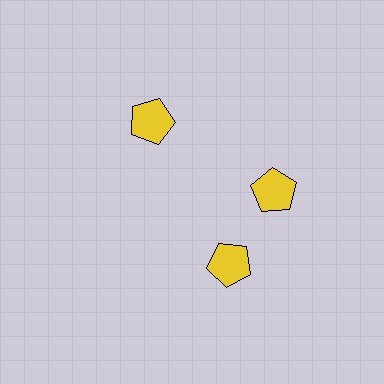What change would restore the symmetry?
The symmetry would be restored by rotating it back into even spacing with its neighbors so that all 3 pentagons sit at equal angles and equal distance from the center.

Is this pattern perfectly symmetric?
No. The 3 yellow pentagons are arranged in a ring, but one element near the 7 o'clock position is rotated out of alignment along the ring, breaking the 3-fold rotational symmetry.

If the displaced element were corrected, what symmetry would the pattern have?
It would have 3-fold rotational symmetry — the pattern would map onto itself every 120 degrees.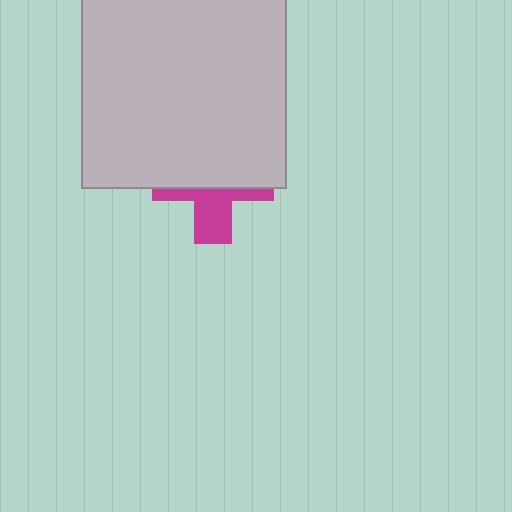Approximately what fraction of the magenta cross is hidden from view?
Roughly 61% of the magenta cross is hidden behind the light gray rectangle.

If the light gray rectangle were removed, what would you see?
You would see the complete magenta cross.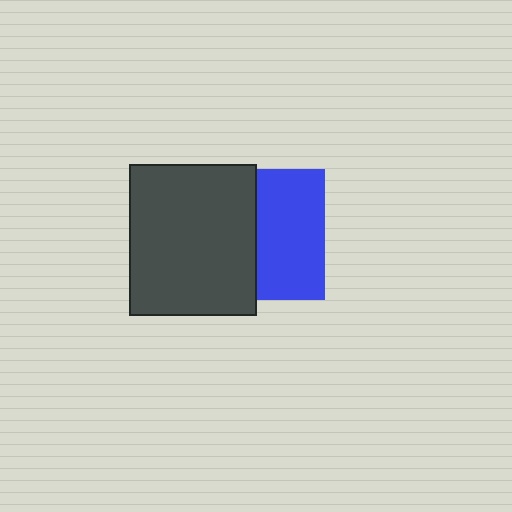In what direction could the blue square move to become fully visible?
The blue square could move right. That would shift it out from behind the dark gray rectangle entirely.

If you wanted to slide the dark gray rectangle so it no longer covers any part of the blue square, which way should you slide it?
Slide it left — that is the most direct way to separate the two shapes.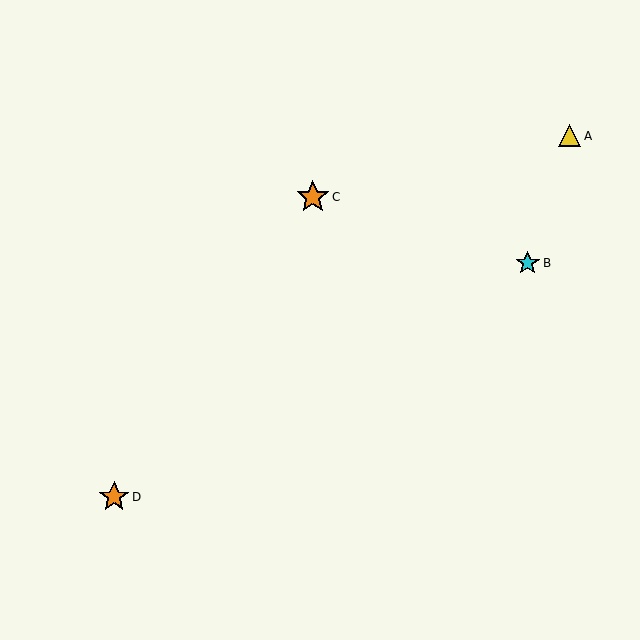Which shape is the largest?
The orange star (labeled C) is the largest.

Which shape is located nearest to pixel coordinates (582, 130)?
The yellow triangle (labeled A) at (569, 136) is nearest to that location.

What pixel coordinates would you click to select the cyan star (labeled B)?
Click at (528, 263) to select the cyan star B.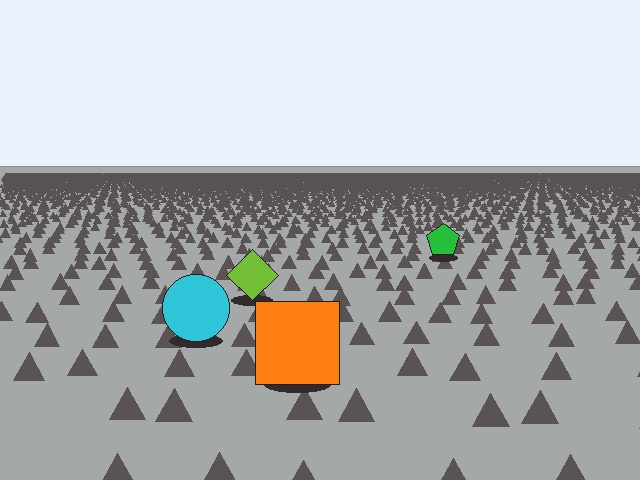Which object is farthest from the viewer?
The green pentagon is farthest from the viewer. It appears smaller and the ground texture around it is denser.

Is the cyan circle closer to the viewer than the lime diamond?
Yes. The cyan circle is closer — you can tell from the texture gradient: the ground texture is coarser near it.